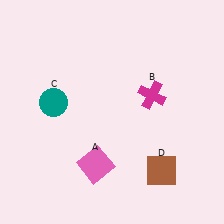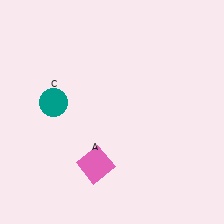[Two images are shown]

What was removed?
The magenta cross (B), the brown square (D) were removed in Image 2.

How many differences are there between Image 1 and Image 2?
There are 2 differences between the two images.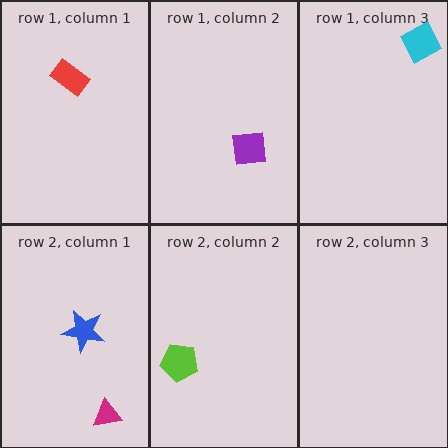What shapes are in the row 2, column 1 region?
The blue star, the magenta triangle.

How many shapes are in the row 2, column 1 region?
2.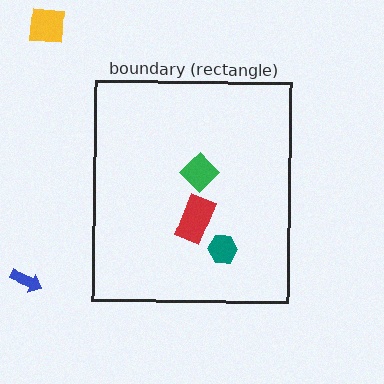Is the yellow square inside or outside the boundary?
Outside.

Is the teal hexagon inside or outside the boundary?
Inside.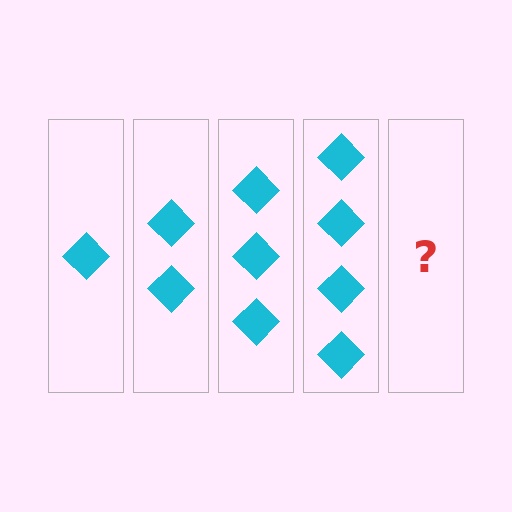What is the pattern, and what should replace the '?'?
The pattern is that each step adds one more diamond. The '?' should be 5 diamonds.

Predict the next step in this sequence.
The next step is 5 diamonds.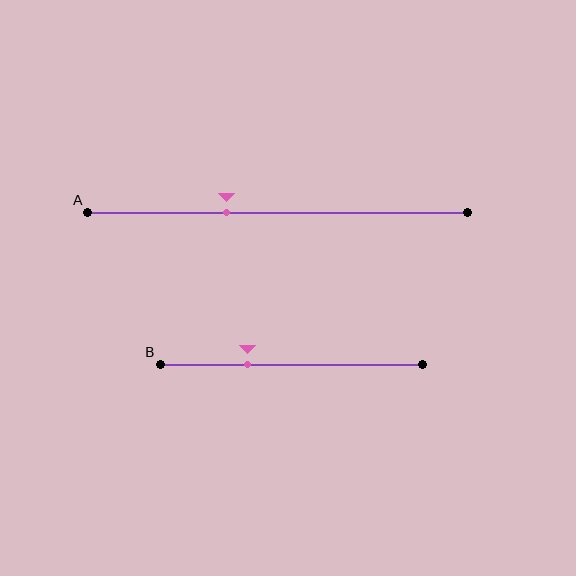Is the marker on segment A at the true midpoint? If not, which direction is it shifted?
No, the marker on segment A is shifted to the left by about 13% of the segment length.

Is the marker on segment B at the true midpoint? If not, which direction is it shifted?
No, the marker on segment B is shifted to the left by about 17% of the segment length.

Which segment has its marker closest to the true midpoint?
Segment A has its marker closest to the true midpoint.